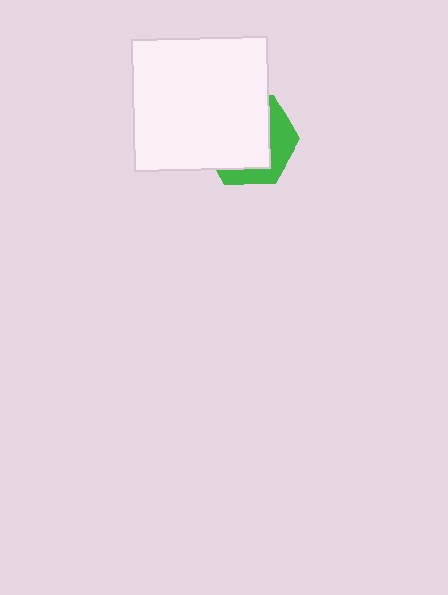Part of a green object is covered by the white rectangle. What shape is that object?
It is a hexagon.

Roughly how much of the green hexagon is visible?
A small part of it is visible (roughly 35%).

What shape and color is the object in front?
The object in front is a white rectangle.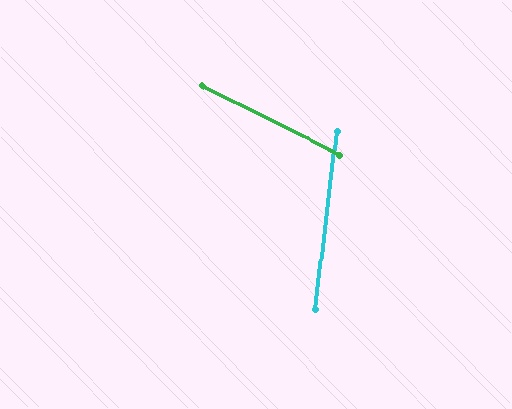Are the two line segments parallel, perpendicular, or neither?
Neither parallel nor perpendicular — they differ by about 70°.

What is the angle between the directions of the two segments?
Approximately 70 degrees.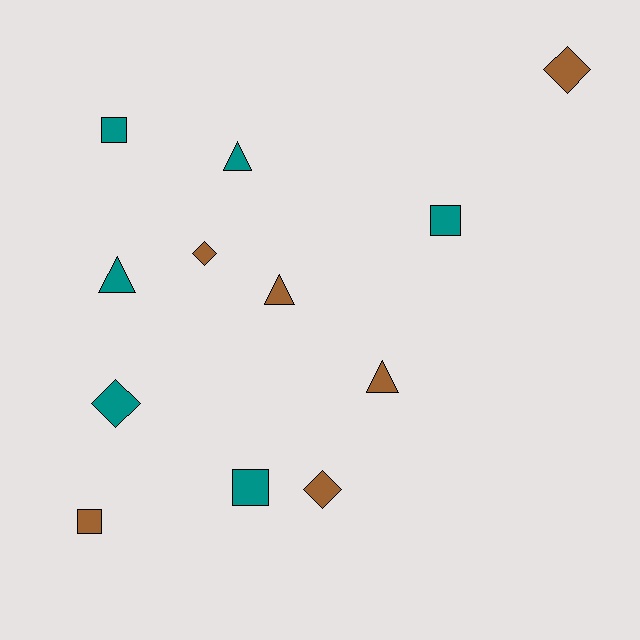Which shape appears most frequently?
Diamond, with 4 objects.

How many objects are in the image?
There are 12 objects.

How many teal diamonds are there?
There is 1 teal diamond.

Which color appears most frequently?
Brown, with 6 objects.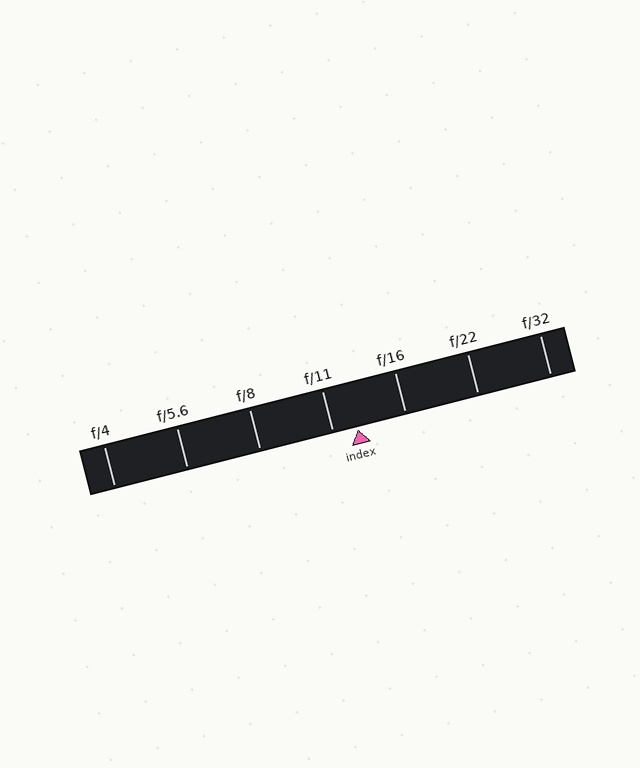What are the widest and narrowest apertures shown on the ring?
The widest aperture shown is f/4 and the narrowest is f/32.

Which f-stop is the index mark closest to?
The index mark is closest to f/11.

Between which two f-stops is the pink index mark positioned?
The index mark is between f/11 and f/16.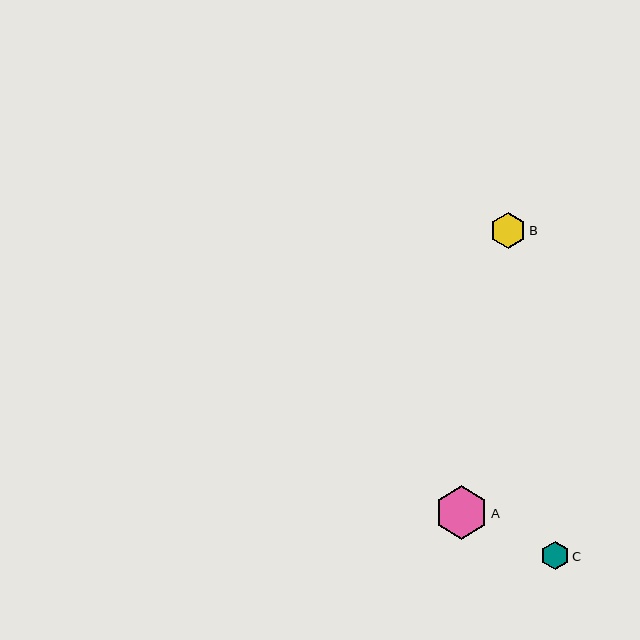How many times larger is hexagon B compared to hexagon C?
Hexagon B is approximately 1.3 times the size of hexagon C.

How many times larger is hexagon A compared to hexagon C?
Hexagon A is approximately 1.9 times the size of hexagon C.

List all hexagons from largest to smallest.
From largest to smallest: A, B, C.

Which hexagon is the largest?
Hexagon A is the largest with a size of approximately 53 pixels.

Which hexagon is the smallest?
Hexagon C is the smallest with a size of approximately 28 pixels.